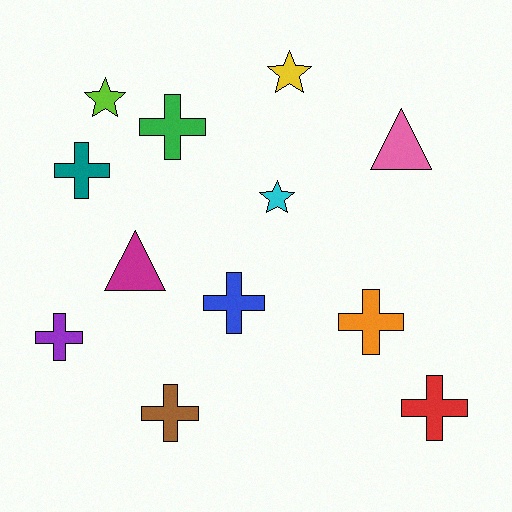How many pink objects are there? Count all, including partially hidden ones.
There is 1 pink object.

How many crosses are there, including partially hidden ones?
There are 7 crosses.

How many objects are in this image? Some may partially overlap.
There are 12 objects.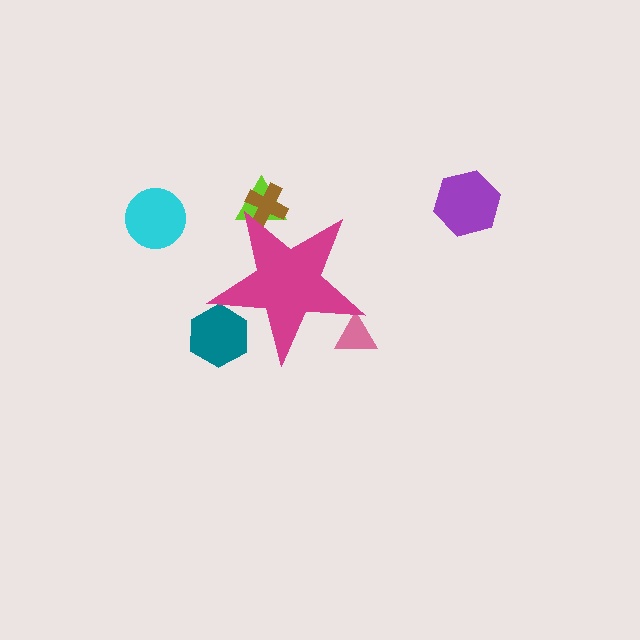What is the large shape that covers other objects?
A magenta star.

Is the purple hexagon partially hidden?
No, the purple hexagon is fully visible.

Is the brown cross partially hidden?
Yes, the brown cross is partially hidden behind the magenta star.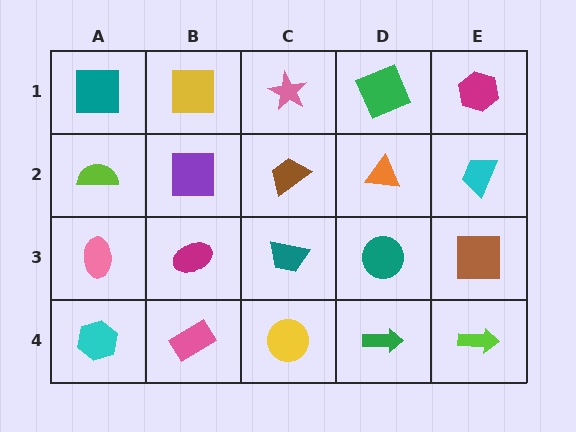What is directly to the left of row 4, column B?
A cyan hexagon.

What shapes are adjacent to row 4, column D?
A teal circle (row 3, column D), a yellow circle (row 4, column C), a lime arrow (row 4, column E).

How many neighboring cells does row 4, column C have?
3.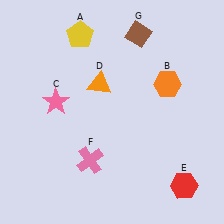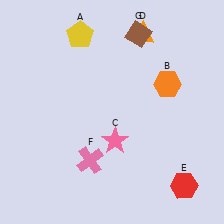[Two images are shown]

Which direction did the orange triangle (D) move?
The orange triangle (D) moved up.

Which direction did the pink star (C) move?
The pink star (C) moved right.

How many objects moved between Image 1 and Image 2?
2 objects moved between the two images.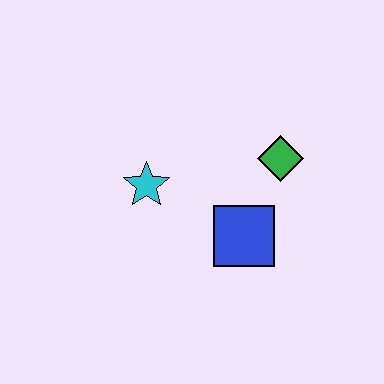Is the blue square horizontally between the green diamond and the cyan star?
Yes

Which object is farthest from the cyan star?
The green diamond is farthest from the cyan star.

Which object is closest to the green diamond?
The blue square is closest to the green diamond.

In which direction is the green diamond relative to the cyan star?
The green diamond is to the right of the cyan star.